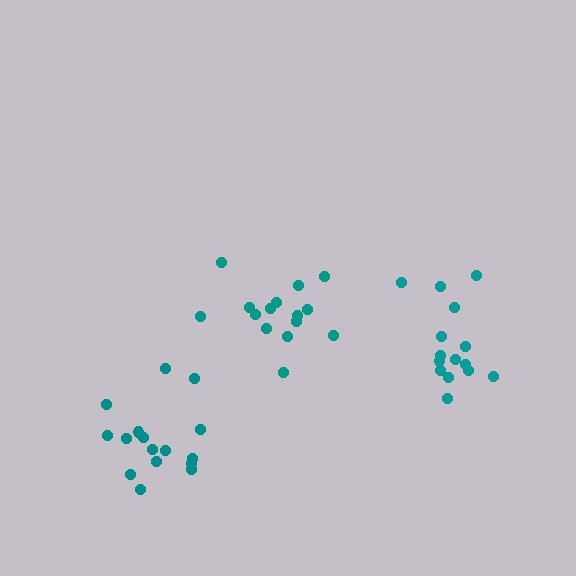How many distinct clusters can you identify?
There are 3 distinct clusters.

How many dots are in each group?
Group 1: 16 dots, Group 2: 15 dots, Group 3: 15 dots (46 total).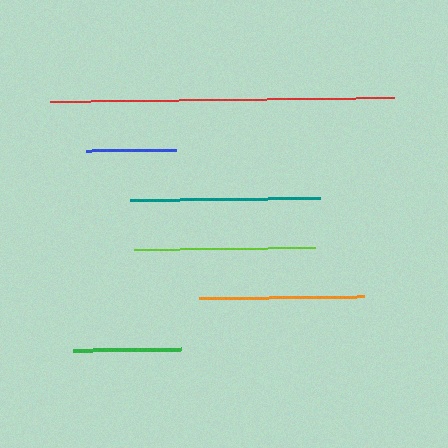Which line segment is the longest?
The red line is the longest at approximately 344 pixels.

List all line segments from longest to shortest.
From longest to shortest: red, teal, lime, orange, green, blue.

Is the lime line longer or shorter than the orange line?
The lime line is longer than the orange line.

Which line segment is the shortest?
The blue line is the shortest at approximately 90 pixels.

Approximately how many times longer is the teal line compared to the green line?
The teal line is approximately 1.8 times the length of the green line.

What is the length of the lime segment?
The lime segment is approximately 181 pixels long.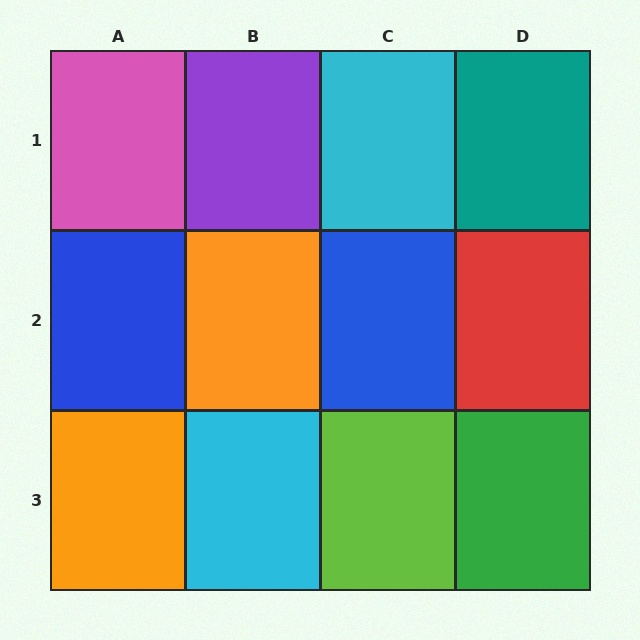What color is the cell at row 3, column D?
Green.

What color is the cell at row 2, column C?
Blue.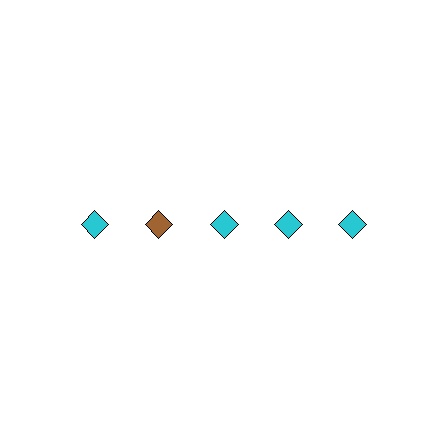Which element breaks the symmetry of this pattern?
The brown diamond in the top row, second from left column breaks the symmetry. All other shapes are cyan diamonds.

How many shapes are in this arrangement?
There are 5 shapes arranged in a grid pattern.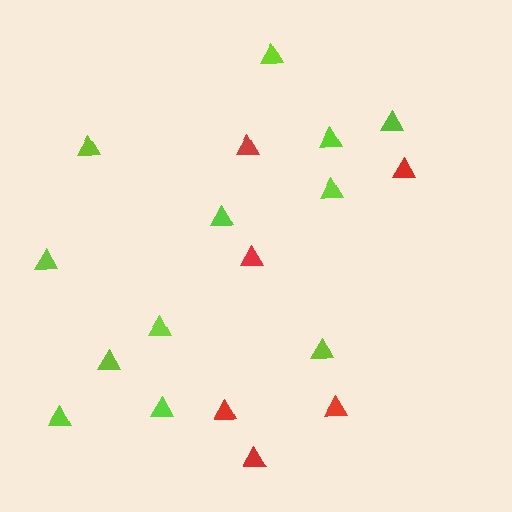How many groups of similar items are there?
There are 2 groups: one group of red triangles (6) and one group of lime triangles (12).